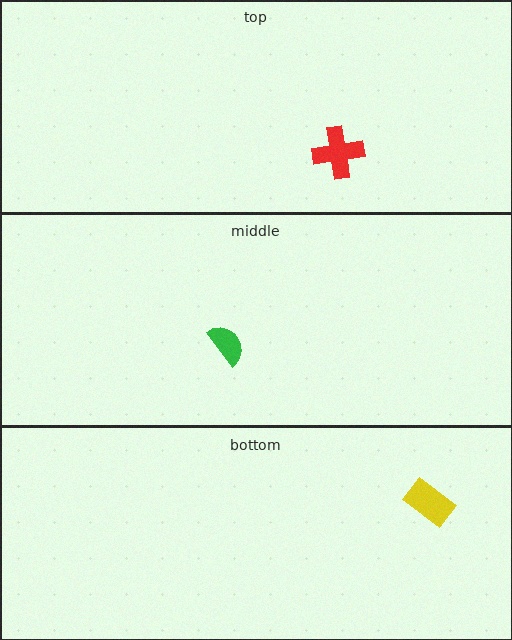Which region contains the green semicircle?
The middle region.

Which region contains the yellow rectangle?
The bottom region.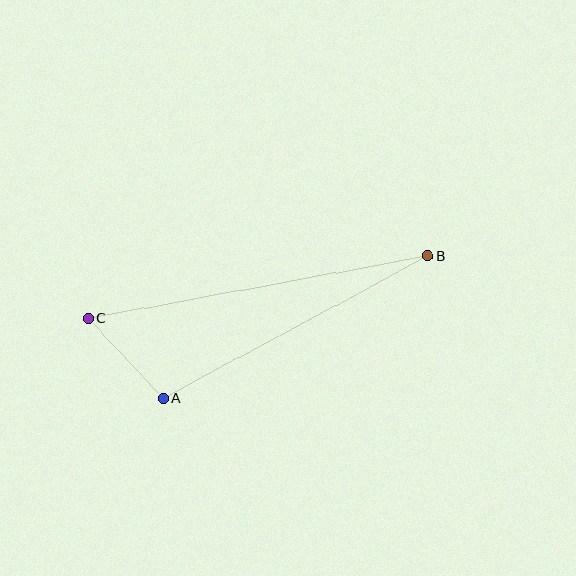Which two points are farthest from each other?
Points B and C are farthest from each other.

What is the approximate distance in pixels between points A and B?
The distance between A and B is approximately 301 pixels.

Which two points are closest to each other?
Points A and C are closest to each other.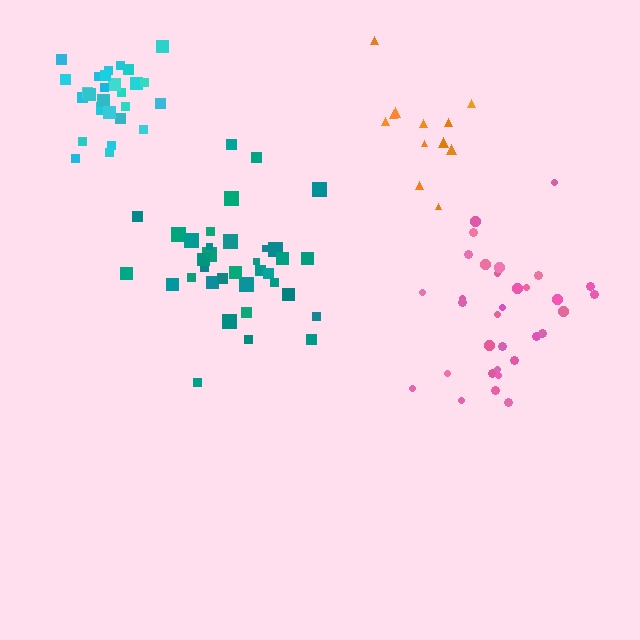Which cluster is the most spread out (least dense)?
Orange.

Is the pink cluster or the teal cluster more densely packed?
Pink.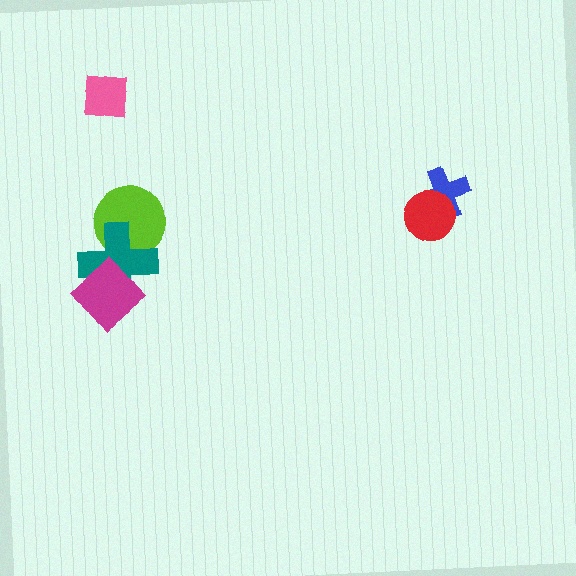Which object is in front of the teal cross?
The magenta diamond is in front of the teal cross.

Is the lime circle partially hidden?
Yes, it is partially covered by another shape.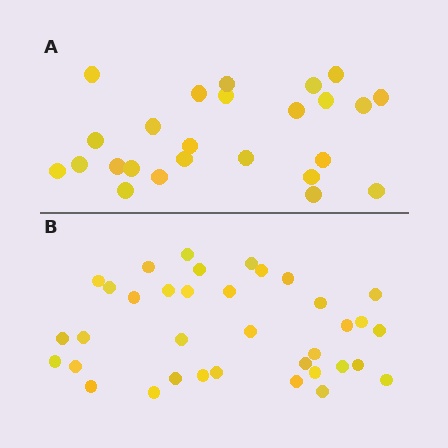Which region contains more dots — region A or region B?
Region B (the bottom region) has more dots.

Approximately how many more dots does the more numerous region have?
Region B has roughly 12 or so more dots than region A.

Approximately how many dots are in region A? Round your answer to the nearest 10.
About 20 dots. (The exact count is 25, which rounds to 20.)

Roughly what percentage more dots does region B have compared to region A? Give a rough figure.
About 45% more.